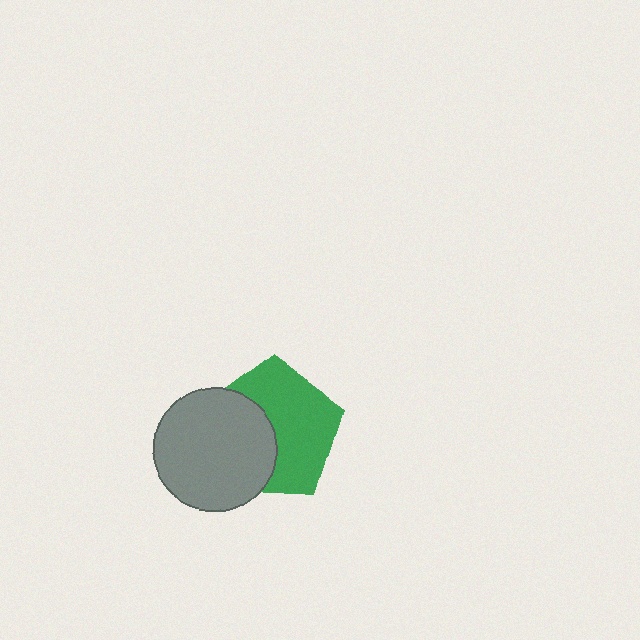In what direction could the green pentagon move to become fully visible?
The green pentagon could move right. That would shift it out from behind the gray circle entirely.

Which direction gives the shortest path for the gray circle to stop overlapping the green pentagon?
Moving left gives the shortest separation.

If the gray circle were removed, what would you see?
You would see the complete green pentagon.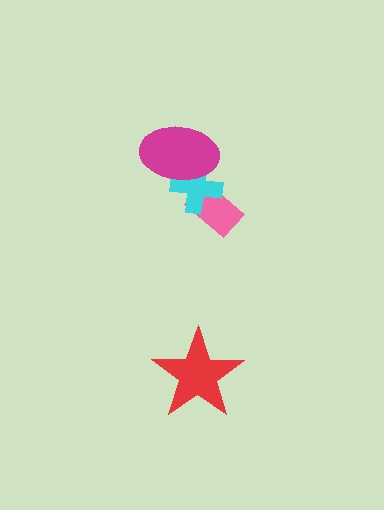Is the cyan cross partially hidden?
Yes, it is partially covered by another shape.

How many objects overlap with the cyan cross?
2 objects overlap with the cyan cross.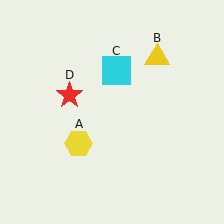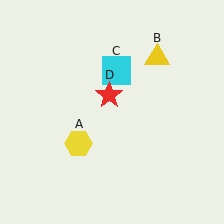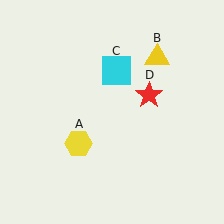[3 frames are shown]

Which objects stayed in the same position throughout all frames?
Yellow hexagon (object A) and yellow triangle (object B) and cyan square (object C) remained stationary.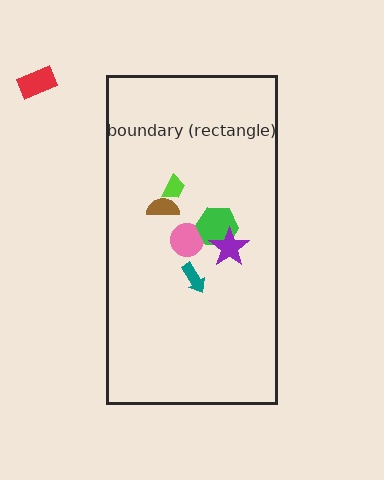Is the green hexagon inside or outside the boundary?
Inside.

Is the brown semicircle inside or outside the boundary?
Inside.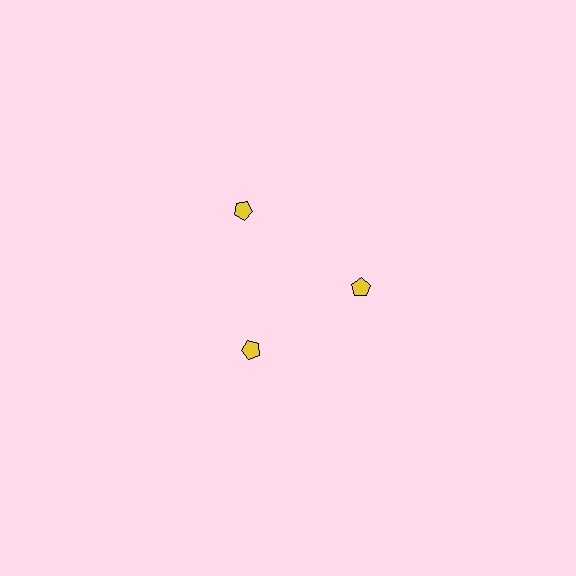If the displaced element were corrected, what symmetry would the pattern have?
It would have 3-fold rotational symmetry — the pattern would map onto itself every 120 degrees.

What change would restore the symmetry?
The symmetry would be restored by moving it inward, back onto the ring so that all 3 pentagons sit at equal angles and equal distance from the center.